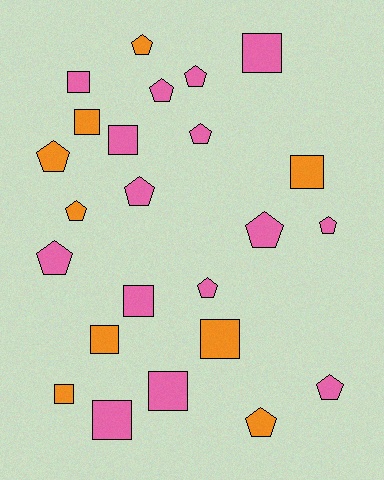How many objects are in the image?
There are 24 objects.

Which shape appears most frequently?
Pentagon, with 13 objects.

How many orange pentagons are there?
There are 4 orange pentagons.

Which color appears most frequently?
Pink, with 15 objects.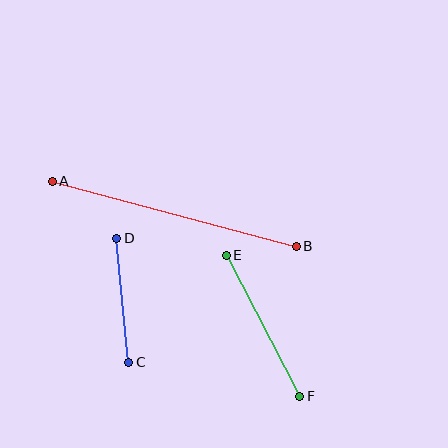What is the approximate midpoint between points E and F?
The midpoint is at approximately (263, 326) pixels.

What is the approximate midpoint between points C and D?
The midpoint is at approximately (123, 300) pixels.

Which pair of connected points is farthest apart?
Points A and B are farthest apart.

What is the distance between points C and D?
The distance is approximately 125 pixels.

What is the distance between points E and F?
The distance is approximately 159 pixels.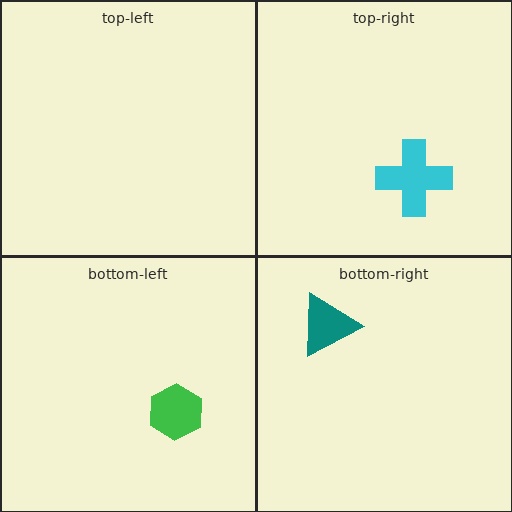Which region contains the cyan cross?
The top-right region.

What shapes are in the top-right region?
The cyan cross.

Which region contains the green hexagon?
The bottom-left region.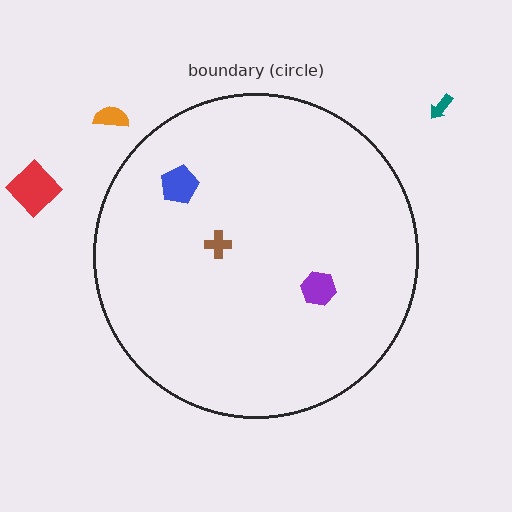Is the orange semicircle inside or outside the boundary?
Outside.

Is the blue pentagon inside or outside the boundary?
Inside.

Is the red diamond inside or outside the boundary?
Outside.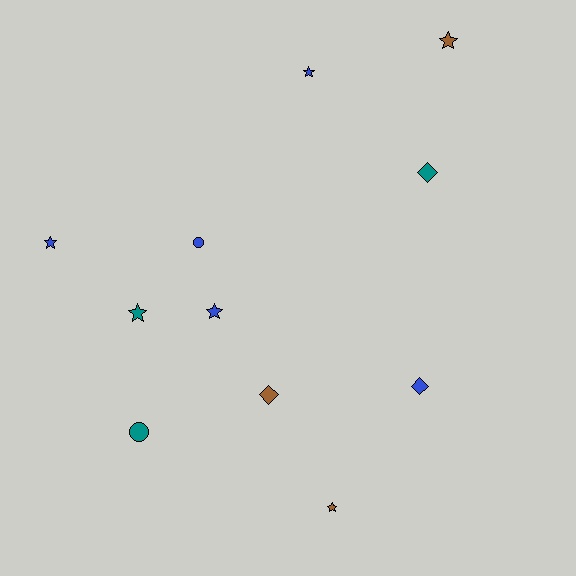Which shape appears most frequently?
Star, with 6 objects.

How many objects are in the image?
There are 11 objects.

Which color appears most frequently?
Blue, with 5 objects.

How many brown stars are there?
There are 2 brown stars.